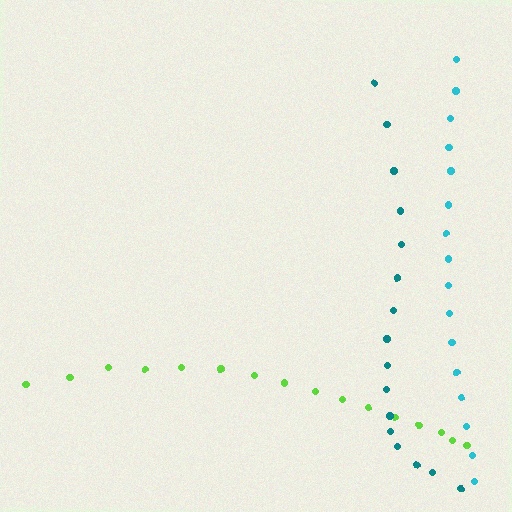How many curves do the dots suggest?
There are 3 distinct paths.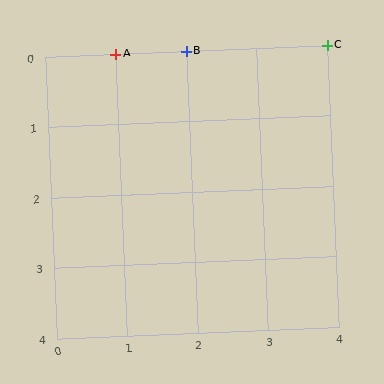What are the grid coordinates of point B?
Point B is at grid coordinates (2, 0).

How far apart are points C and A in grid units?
Points C and A are 3 columns apart.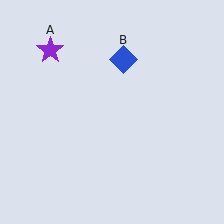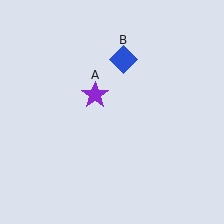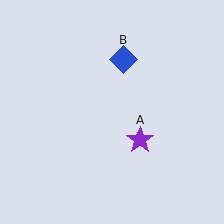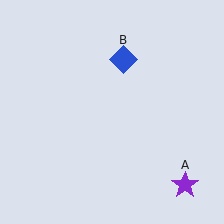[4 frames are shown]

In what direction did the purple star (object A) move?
The purple star (object A) moved down and to the right.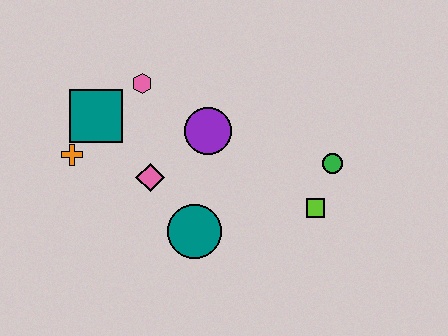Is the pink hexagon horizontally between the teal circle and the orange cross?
Yes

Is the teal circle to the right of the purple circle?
No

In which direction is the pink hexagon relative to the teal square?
The pink hexagon is to the right of the teal square.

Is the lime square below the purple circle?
Yes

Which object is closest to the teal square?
The orange cross is closest to the teal square.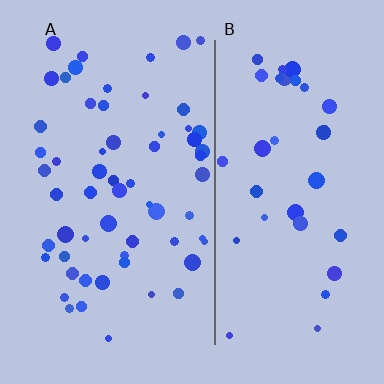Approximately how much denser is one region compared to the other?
Approximately 1.7× — region A over region B.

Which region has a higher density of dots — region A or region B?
A (the left).